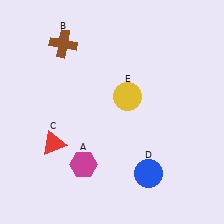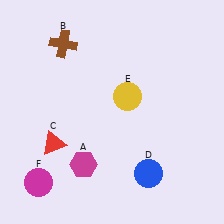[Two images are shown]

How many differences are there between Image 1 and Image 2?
There is 1 difference between the two images.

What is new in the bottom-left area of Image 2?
A magenta circle (F) was added in the bottom-left area of Image 2.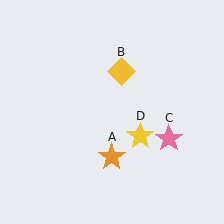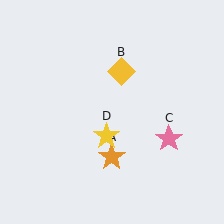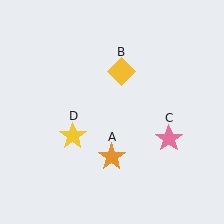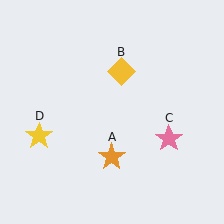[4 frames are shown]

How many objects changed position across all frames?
1 object changed position: yellow star (object D).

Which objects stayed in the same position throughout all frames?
Orange star (object A) and yellow diamond (object B) and pink star (object C) remained stationary.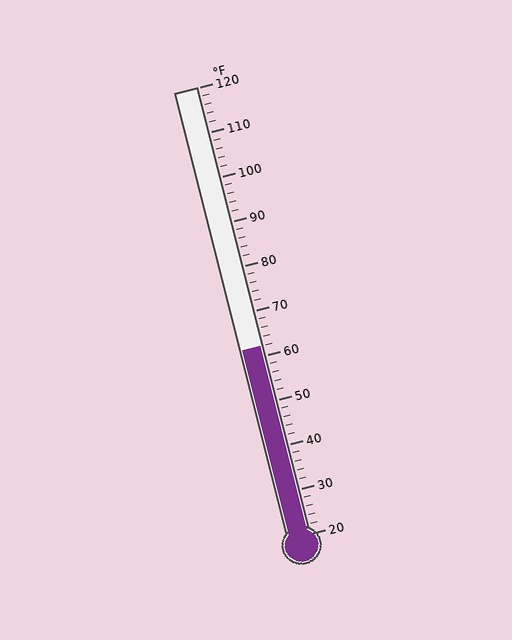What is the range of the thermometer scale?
The thermometer scale ranges from 20°F to 120°F.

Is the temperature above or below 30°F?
The temperature is above 30°F.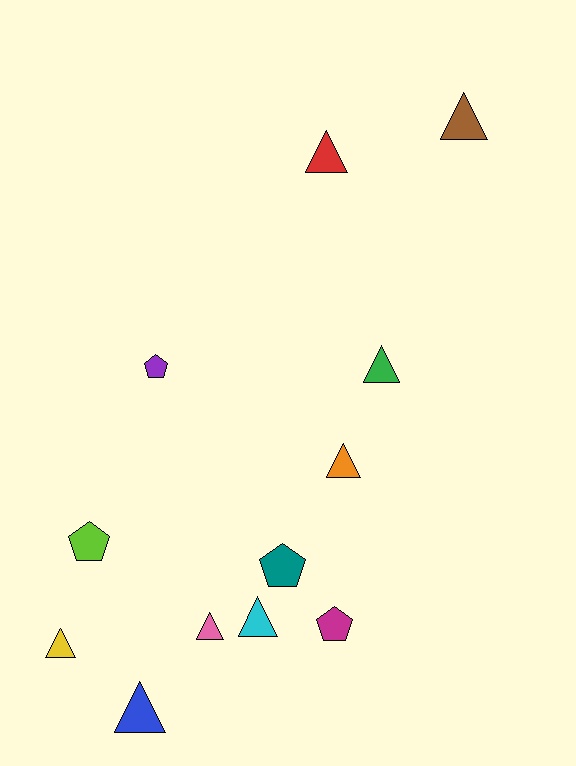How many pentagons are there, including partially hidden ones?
There are 4 pentagons.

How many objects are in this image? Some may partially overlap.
There are 12 objects.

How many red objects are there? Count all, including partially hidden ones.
There is 1 red object.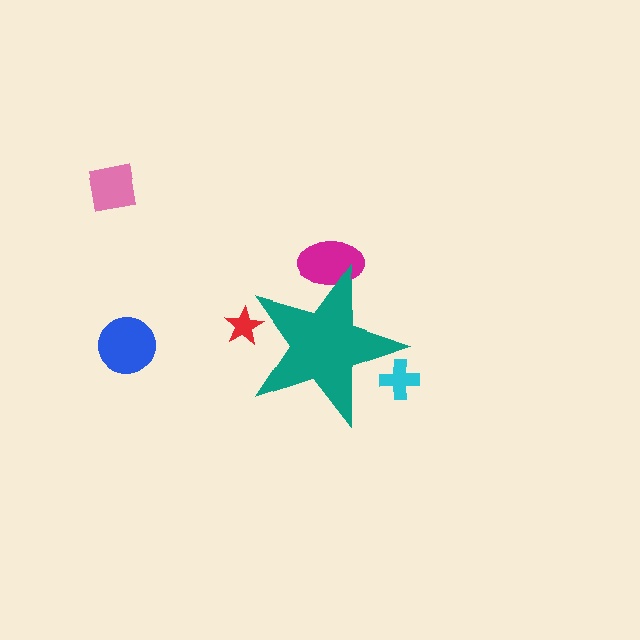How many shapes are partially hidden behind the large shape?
3 shapes are partially hidden.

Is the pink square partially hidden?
No, the pink square is fully visible.